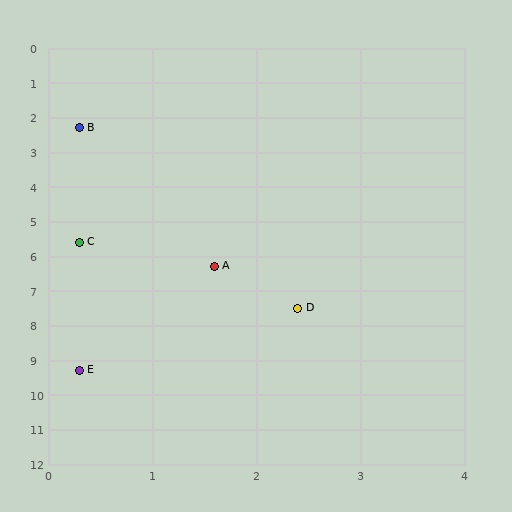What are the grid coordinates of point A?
Point A is at approximately (1.6, 6.3).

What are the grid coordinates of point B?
Point B is at approximately (0.3, 2.3).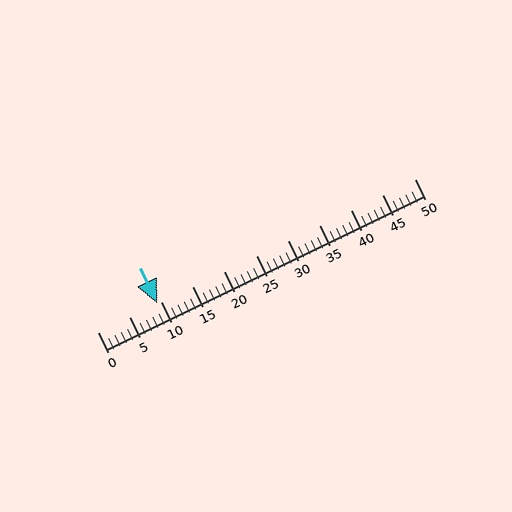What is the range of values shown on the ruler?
The ruler shows values from 0 to 50.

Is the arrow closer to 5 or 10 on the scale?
The arrow is closer to 10.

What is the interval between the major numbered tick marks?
The major tick marks are spaced 5 units apart.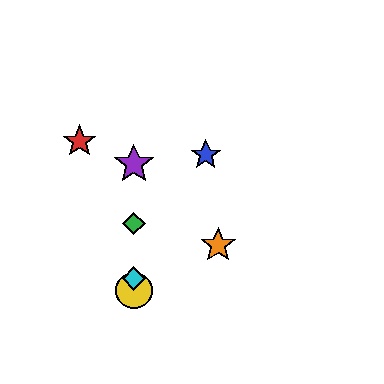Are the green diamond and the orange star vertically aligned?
No, the green diamond is at x≈134 and the orange star is at x≈218.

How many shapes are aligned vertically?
4 shapes (the green diamond, the yellow circle, the purple star, the cyan diamond) are aligned vertically.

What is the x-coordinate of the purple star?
The purple star is at x≈134.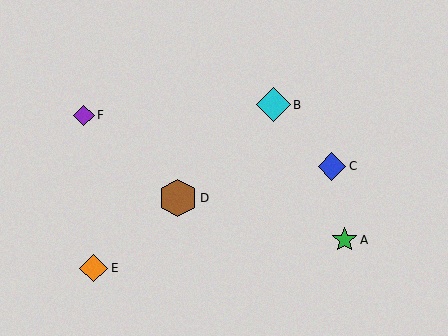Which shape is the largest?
The brown hexagon (labeled D) is the largest.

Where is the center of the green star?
The center of the green star is at (345, 240).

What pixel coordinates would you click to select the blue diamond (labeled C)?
Click at (332, 166) to select the blue diamond C.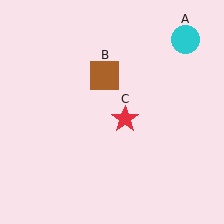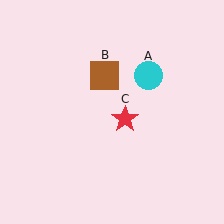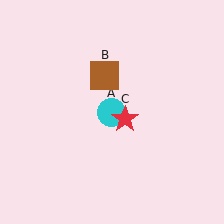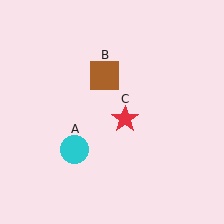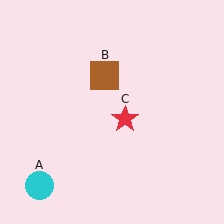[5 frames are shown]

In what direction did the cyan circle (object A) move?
The cyan circle (object A) moved down and to the left.